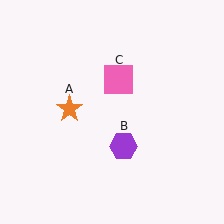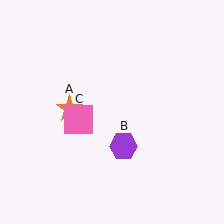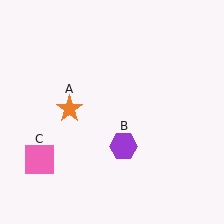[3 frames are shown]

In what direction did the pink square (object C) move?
The pink square (object C) moved down and to the left.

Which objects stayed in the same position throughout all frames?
Orange star (object A) and purple hexagon (object B) remained stationary.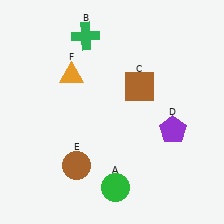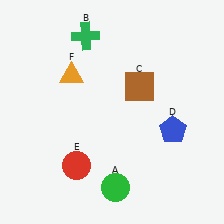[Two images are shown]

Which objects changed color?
D changed from purple to blue. E changed from brown to red.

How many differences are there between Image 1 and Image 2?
There are 2 differences between the two images.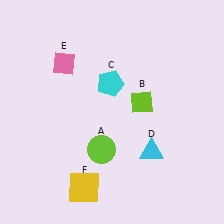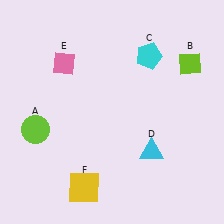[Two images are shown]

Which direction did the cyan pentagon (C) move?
The cyan pentagon (C) moved right.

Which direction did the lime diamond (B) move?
The lime diamond (B) moved right.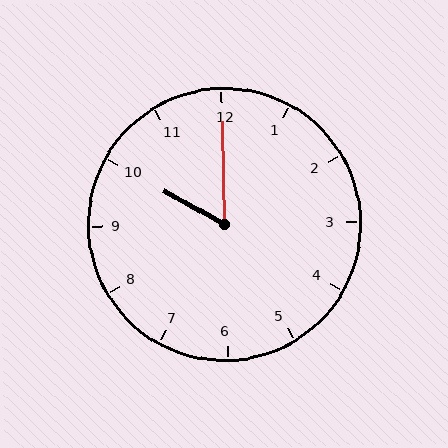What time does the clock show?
10:00.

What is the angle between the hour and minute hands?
Approximately 60 degrees.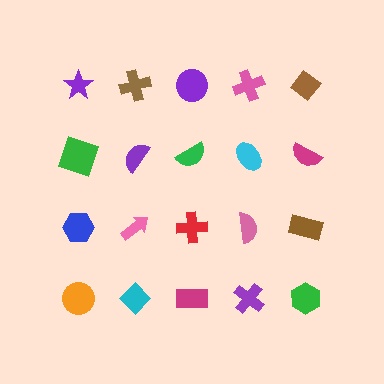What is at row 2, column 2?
A purple semicircle.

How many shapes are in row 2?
5 shapes.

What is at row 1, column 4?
A pink cross.